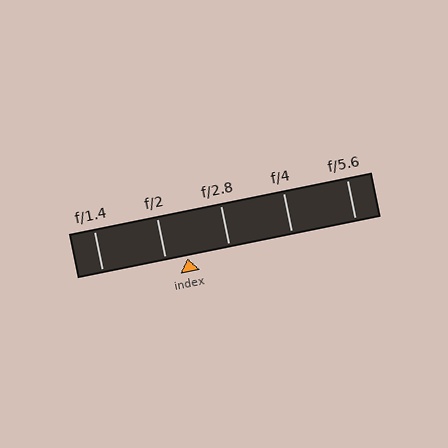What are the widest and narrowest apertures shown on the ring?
The widest aperture shown is f/1.4 and the narrowest is f/5.6.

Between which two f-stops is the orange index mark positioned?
The index mark is between f/2 and f/2.8.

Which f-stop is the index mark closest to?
The index mark is closest to f/2.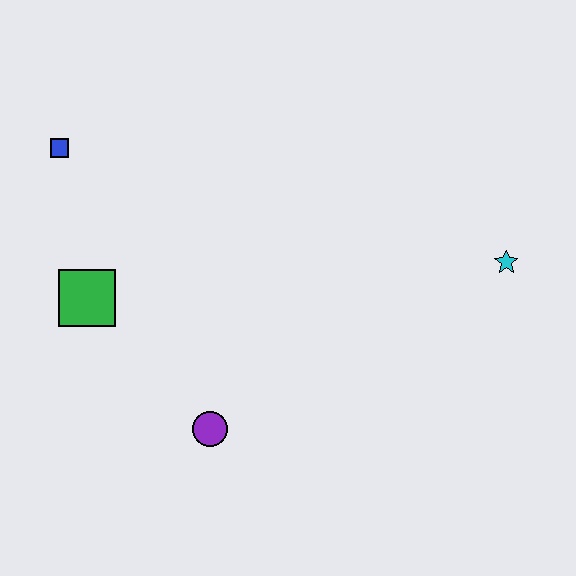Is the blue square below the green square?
No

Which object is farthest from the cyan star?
The blue square is farthest from the cyan star.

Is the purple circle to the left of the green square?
No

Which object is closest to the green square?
The blue square is closest to the green square.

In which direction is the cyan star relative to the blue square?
The cyan star is to the right of the blue square.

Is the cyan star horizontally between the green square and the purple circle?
No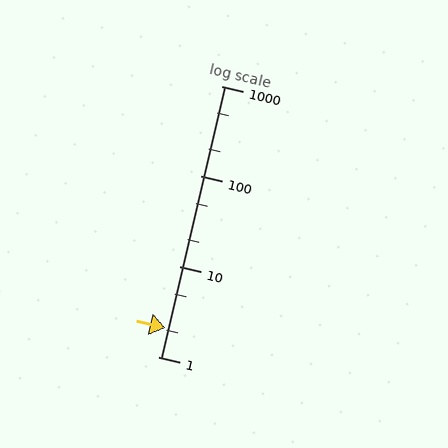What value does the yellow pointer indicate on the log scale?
The pointer indicates approximately 2.1.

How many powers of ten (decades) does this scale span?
The scale spans 3 decades, from 1 to 1000.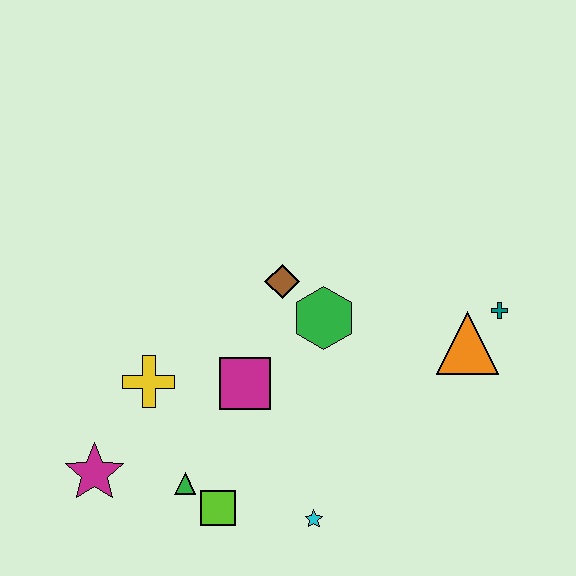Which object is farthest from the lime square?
The teal cross is farthest from the lime square.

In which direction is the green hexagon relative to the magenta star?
The green hexagon is to the right of the magenta star.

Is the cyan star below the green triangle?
Yes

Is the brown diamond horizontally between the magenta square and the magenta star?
No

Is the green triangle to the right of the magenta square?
No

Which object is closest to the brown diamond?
The green hexagon is closest to the brown diamond.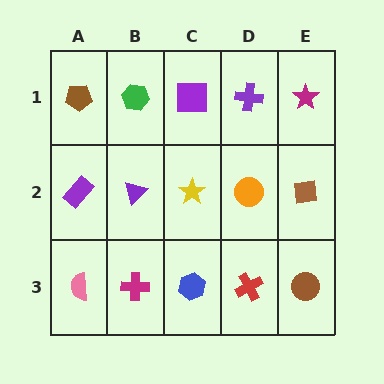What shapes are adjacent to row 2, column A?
A brown pentagon (row 1, column A), a pink semicircle (row 3, column A), a purple triangle (row 2, column B).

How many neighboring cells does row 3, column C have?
3.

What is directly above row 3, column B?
A purple triangle.